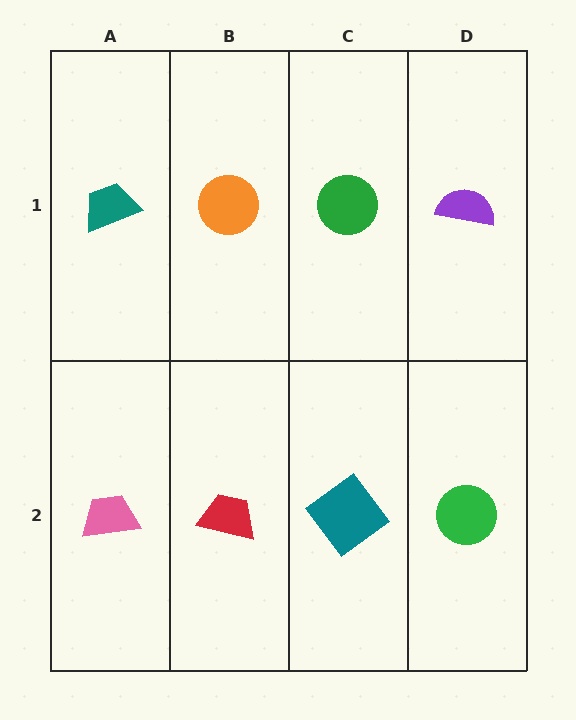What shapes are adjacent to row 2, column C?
A green circle (row 1, column C), a red trapezoid (row 2, column B), a green circle (row 2, column D).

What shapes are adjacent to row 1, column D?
A green circle (row 2, column D), a green circle (row 1, column C).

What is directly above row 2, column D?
A purple semicircle.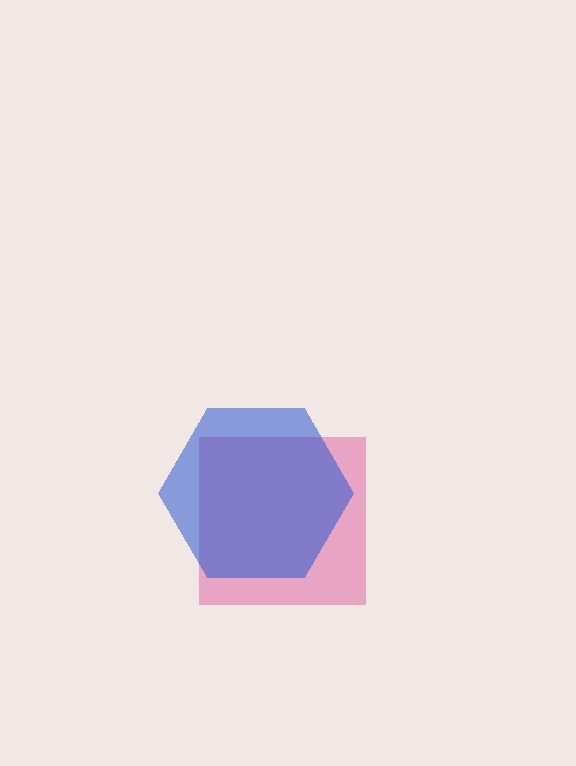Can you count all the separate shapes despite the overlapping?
Yes, there are 2 separate shapes.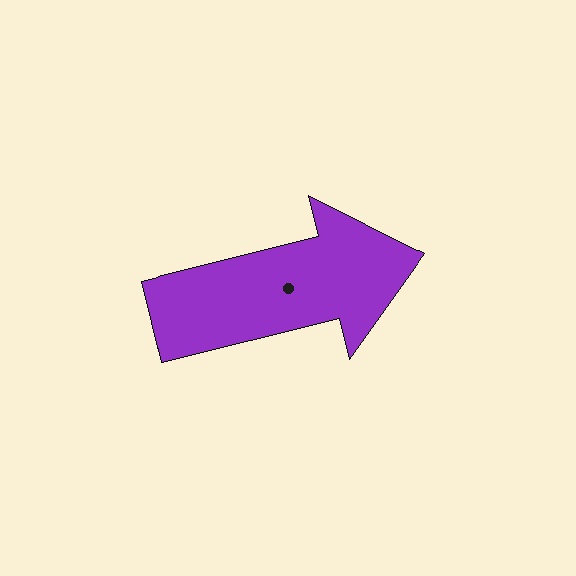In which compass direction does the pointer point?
East.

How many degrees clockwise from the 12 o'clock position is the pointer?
Approximately 76 degrees.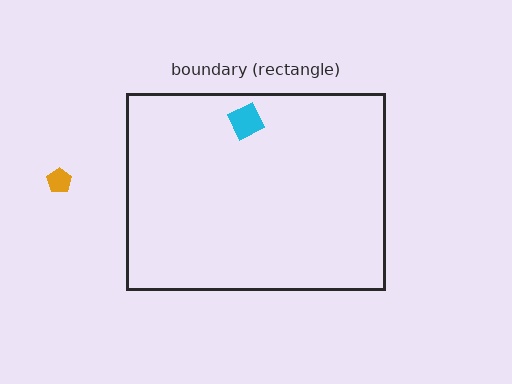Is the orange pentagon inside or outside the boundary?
Outside.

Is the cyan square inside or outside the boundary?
Inside.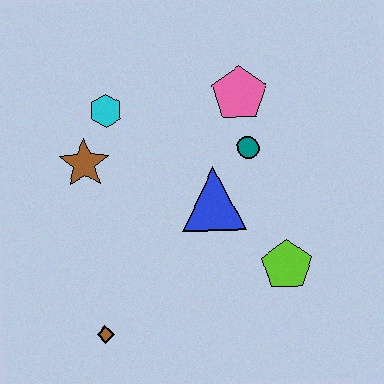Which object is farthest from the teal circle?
The brown diamond is farthest from the teal circle.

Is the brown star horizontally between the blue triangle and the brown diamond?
No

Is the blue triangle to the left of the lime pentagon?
Yes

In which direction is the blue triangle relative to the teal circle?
The blue triangle is below the teal circle.